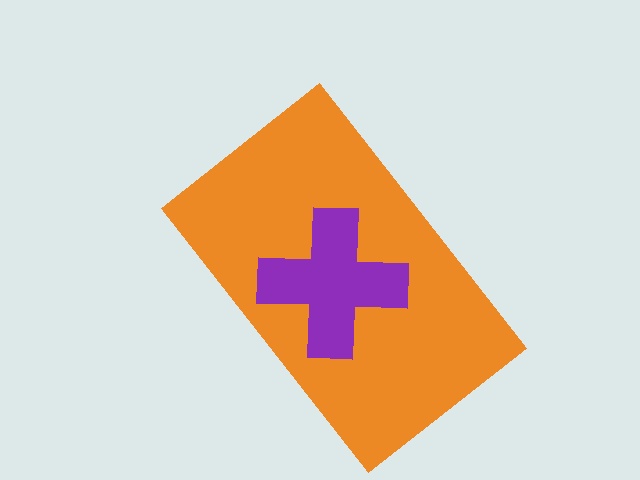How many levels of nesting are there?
2.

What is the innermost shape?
The purple cross.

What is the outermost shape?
The orange rectangle.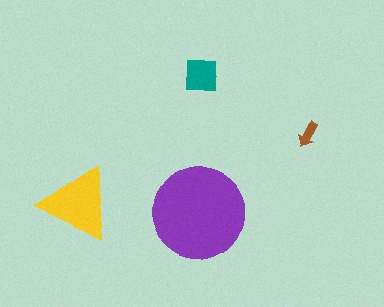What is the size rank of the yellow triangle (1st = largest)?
2nd.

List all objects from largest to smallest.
The purple circle, the yellow triangle, the teal square, the brown arrow.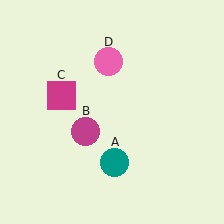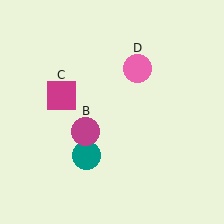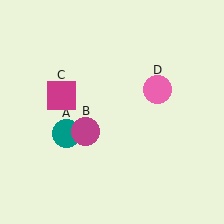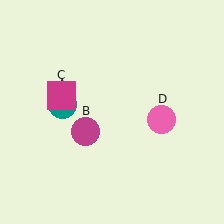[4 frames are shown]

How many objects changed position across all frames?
2 objects changed position: teal circle (object A), pink circle (object D).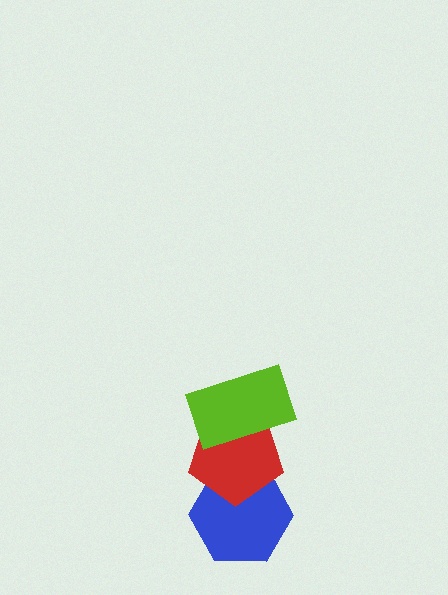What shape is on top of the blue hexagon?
The red pentagon is on top of the blue hexagon.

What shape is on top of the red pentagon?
The lime rectangle is on top of the red pentagon.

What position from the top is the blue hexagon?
The blue hexagon is 3rd from the top.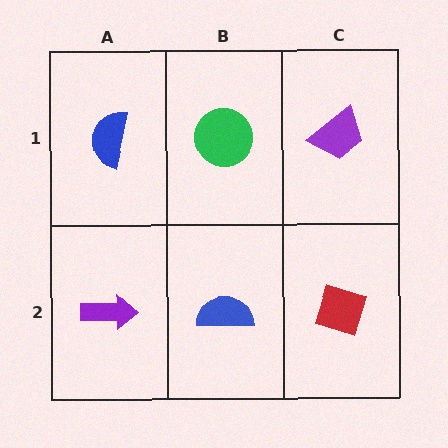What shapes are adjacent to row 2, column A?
A blue semicircle (row 1, column A), a blue semicircle (row 2, column B).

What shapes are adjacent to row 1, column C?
A red diamond (row 2, column C), a green circle (row 1, column B).